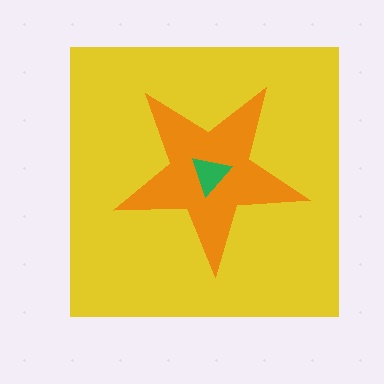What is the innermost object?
The green triangle.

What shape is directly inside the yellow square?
The orange star.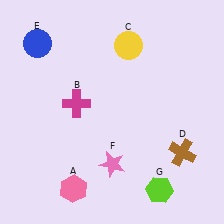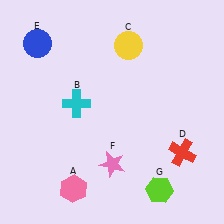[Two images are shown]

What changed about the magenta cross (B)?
In Image 1, B is magenta. In Image 2, it changed to cyan.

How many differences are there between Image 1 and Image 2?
There are 2 differences between the two images.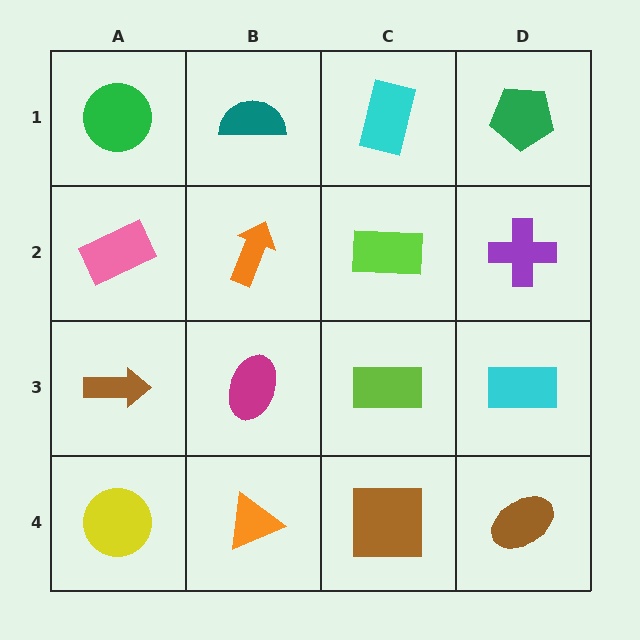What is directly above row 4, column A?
A brown arrow.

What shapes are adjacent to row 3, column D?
A purple cross (row 2, column D), a brown ellipse (row 4, column D), a lime rectangle (row 3, column C).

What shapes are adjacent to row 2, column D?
A green pentagon (row 1, column D), a cyan rectangle (row 3, column D), a lime rectangle (row 2, column C).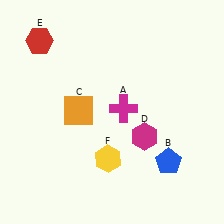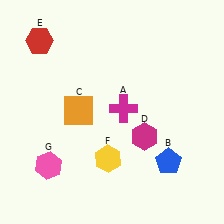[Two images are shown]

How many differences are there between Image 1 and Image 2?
There is 1 difference between the two images.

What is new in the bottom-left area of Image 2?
A pink hexagon (G) was added in the bottom-left area of Image 2.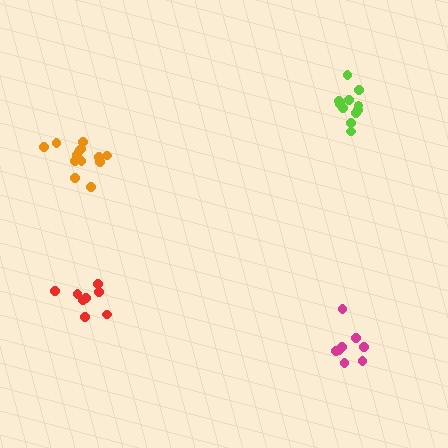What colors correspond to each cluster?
The clusters are colored: red, lime, magenta, orange.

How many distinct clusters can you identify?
There are 4 distinct clusters.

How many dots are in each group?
Group 1: 8 dots, Group 2: 11 dots, Group 3: 8 dots, Group 4: 13 dots (40 total).